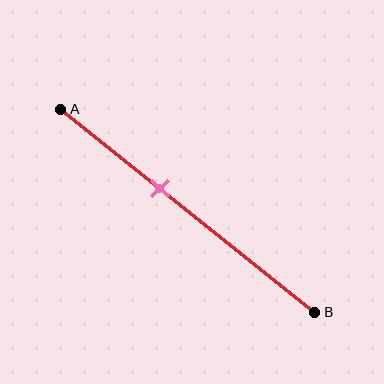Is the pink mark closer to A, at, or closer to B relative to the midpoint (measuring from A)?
The pink mark is closer to point A than the midpoint of segment AB.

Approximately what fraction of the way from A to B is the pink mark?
The pink mark is approximately 40% of the way from A to B.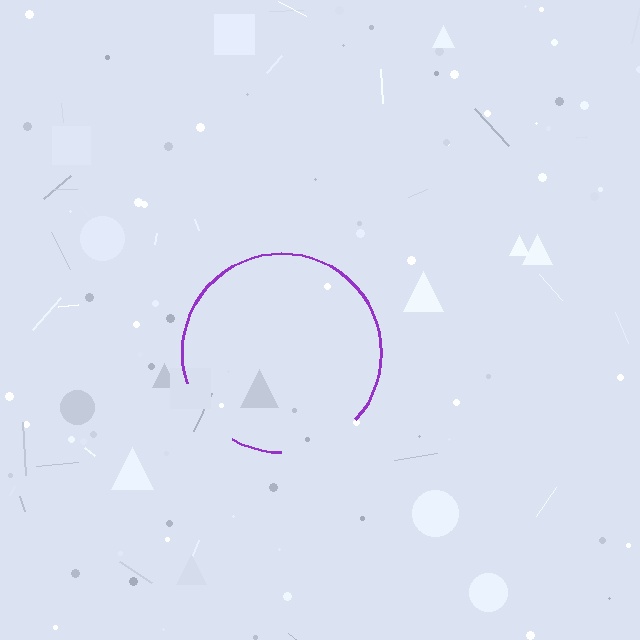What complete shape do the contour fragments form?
The contour fragments form a circle.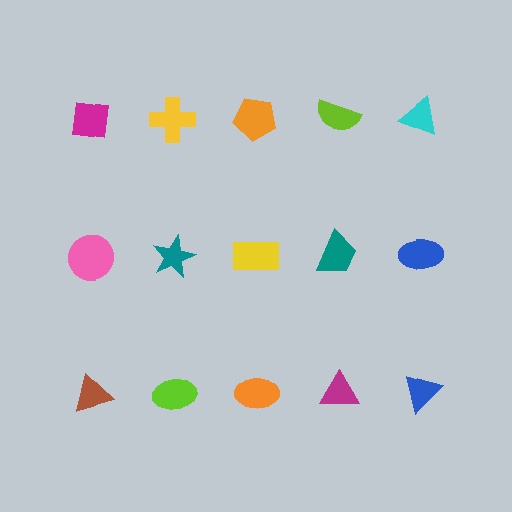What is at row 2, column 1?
A pink circle.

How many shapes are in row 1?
5 shapes.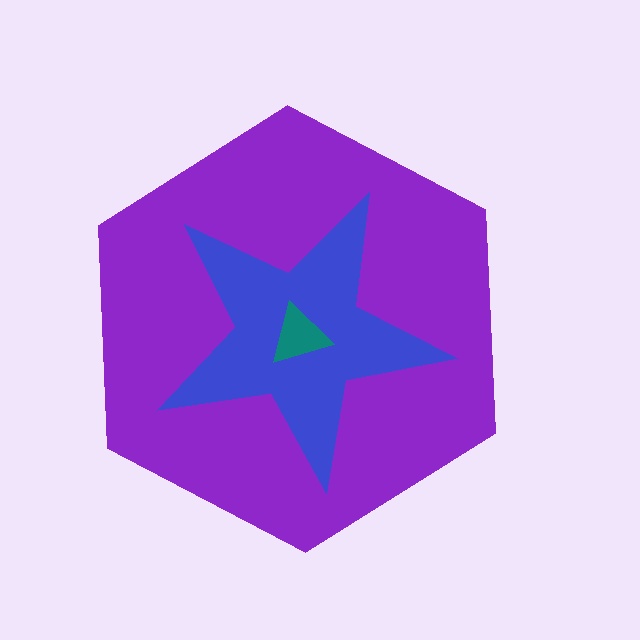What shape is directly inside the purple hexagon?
The blue star.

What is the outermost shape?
The purple hexagon.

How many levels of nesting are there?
3.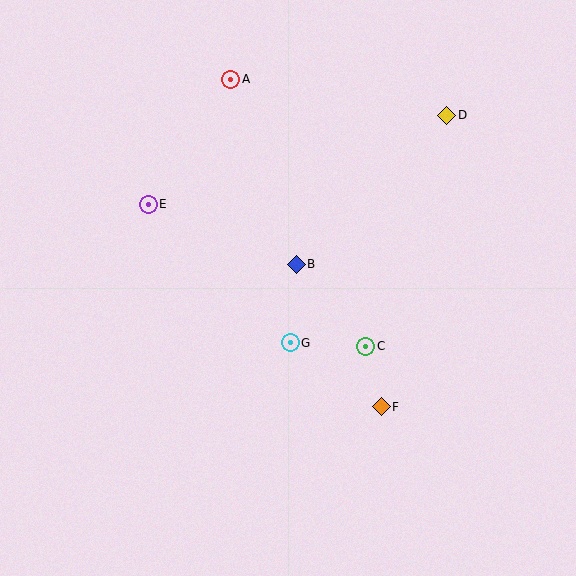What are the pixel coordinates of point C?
Point C is at (366, 346).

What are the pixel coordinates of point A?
Point A is at (231, 79).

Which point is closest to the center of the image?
Point B at (296, 264) is closest to the center.